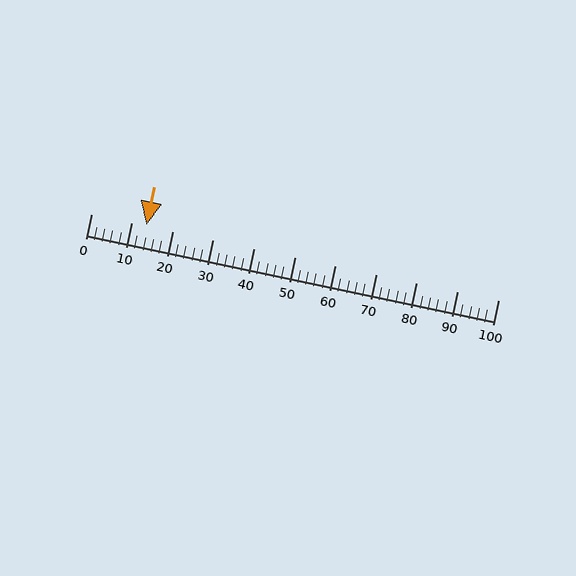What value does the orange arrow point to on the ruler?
The orange arrow points to approximately 14.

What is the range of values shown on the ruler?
The ruler shows values from 0 to 100.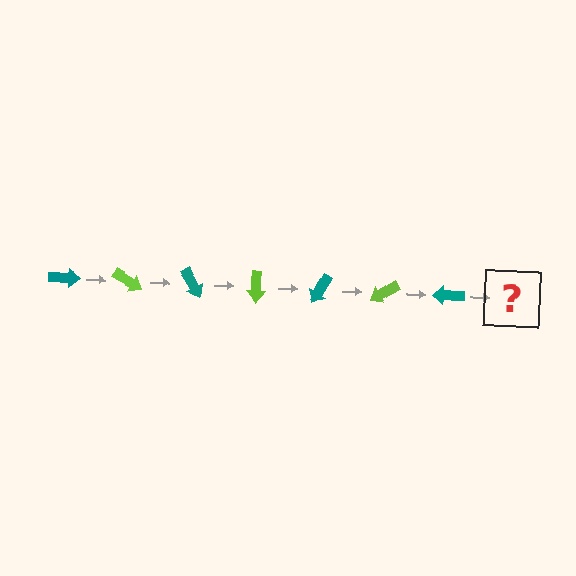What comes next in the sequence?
The next element should be a lime arrow, rotated 210 degrees from the start.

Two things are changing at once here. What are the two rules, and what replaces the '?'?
The two rules are that it rotates 30 degrees each step and the color cycles through teal and lime. The '?' should be a lime arrow, rotated 210 degrees from the start.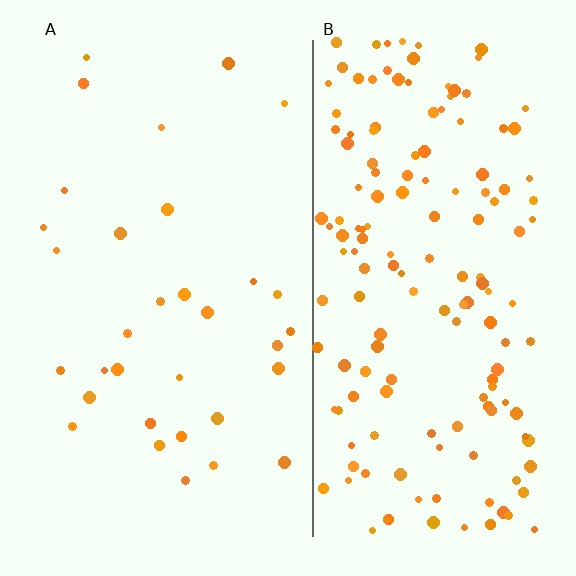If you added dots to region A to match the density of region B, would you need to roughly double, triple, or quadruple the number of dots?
Approximately quadruple.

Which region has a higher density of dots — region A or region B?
B (the right).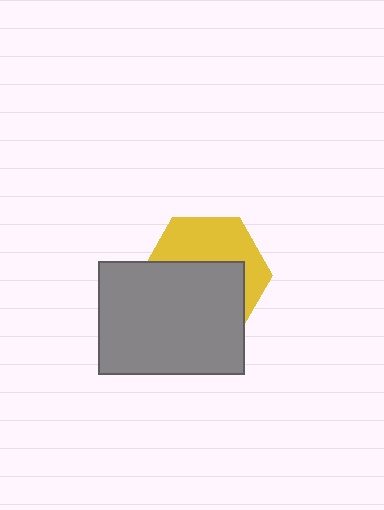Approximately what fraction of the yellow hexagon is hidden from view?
Roughly 57% of the yellow hexagon is hidden behind the gray rectangle.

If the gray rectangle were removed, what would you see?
You would see the complete yellow hexagon.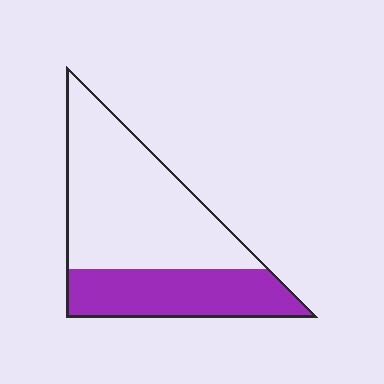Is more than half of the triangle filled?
No.